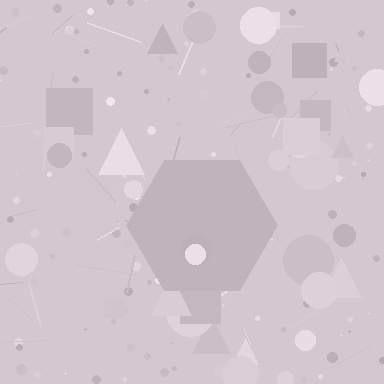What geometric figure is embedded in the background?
A hexagon is embedded in the background.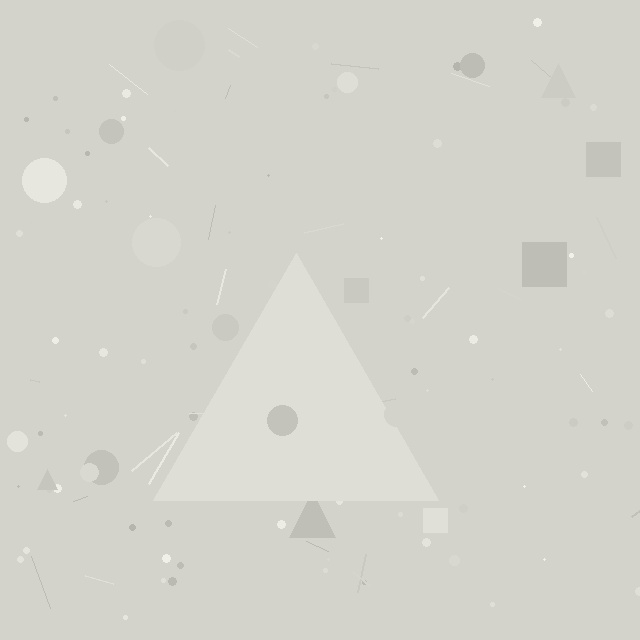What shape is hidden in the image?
A triangle is hidden in the image.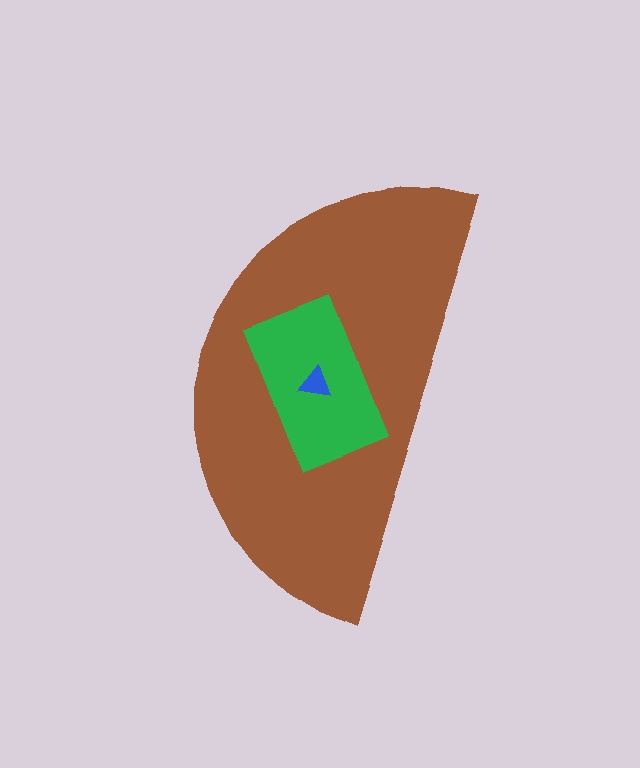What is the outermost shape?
The brown semicircle.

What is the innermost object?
The blue triangle.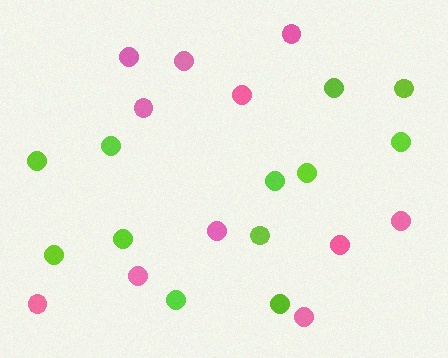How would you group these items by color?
There are 2 groups: one group of pink circles (11) and one group of lime circles (12).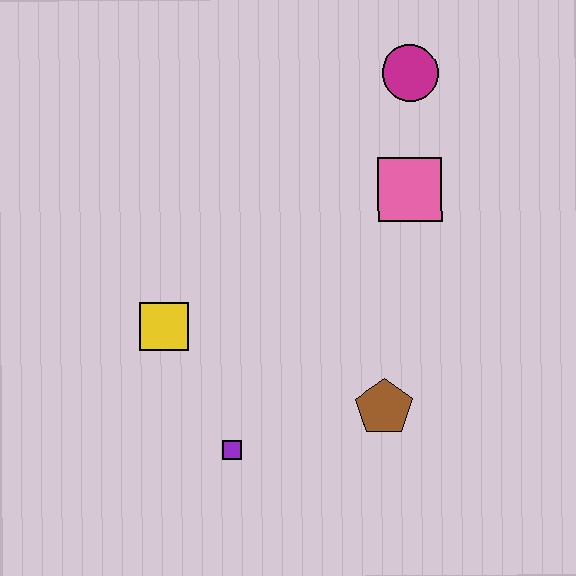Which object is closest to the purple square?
The yellow square is closest to the purple square.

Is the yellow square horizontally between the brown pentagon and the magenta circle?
No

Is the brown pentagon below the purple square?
No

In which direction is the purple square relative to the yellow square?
The purple square is below the yellow square.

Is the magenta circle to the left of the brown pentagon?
No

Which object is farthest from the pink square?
The purple square is farthest from the pink square.